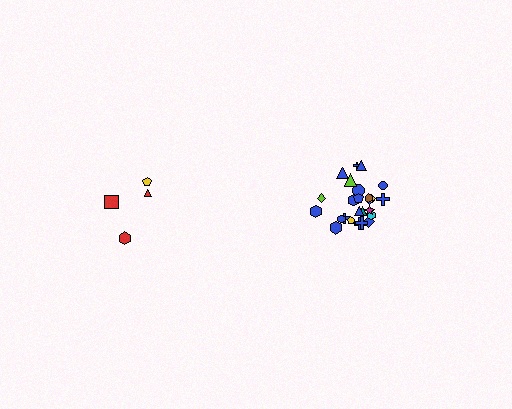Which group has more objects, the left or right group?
The right group.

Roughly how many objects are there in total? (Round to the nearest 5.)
Roughly 30 objects in total.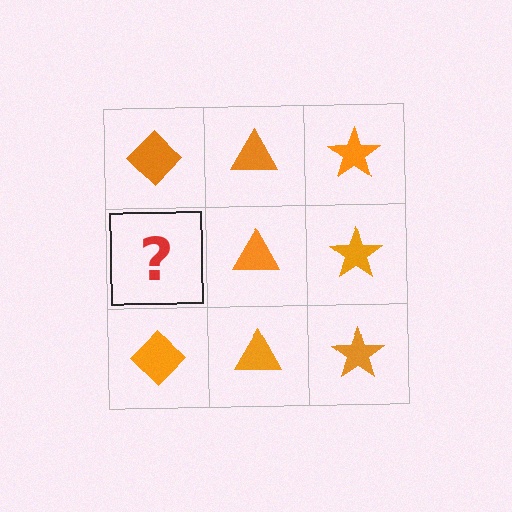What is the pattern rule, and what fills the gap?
The rule is that each column has a consistent shape. The gap should be filled with an orange diamond.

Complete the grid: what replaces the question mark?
The question mark should be replaced with an orange diamond.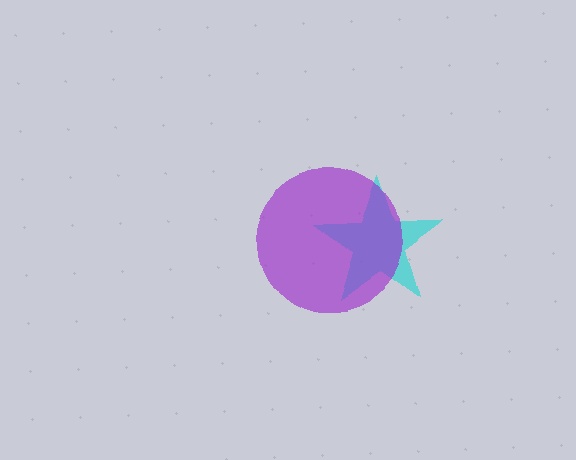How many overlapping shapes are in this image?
There are 2 overlapping shapes in the image.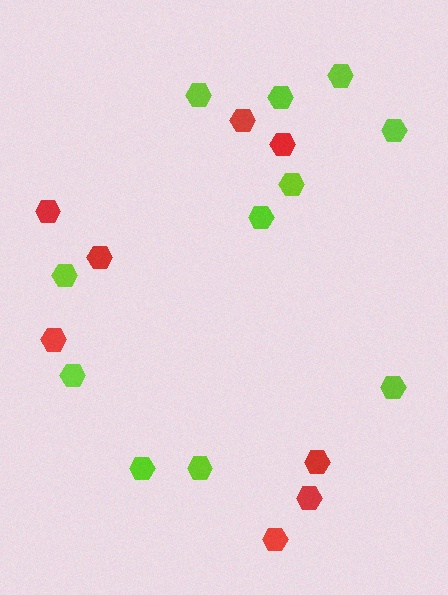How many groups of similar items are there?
There are 2 groups: one group of lime hexagons (11) and one group of red hexagons (8).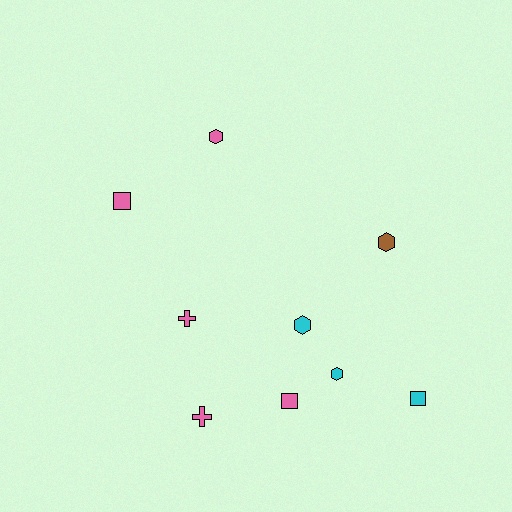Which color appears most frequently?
Pink, with 5 objects.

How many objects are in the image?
There are 9 objects.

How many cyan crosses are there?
There are no cyan crosses.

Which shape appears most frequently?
Hexagon, with 4 objects.